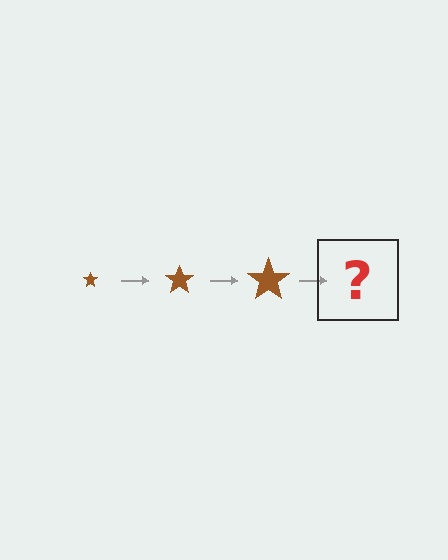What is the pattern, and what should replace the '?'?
The pattern is that the star gets progressively larger each step. The '?' should be a brown star, larger than the previous one.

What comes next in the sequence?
The next element should be a brown star, larger than the previous one.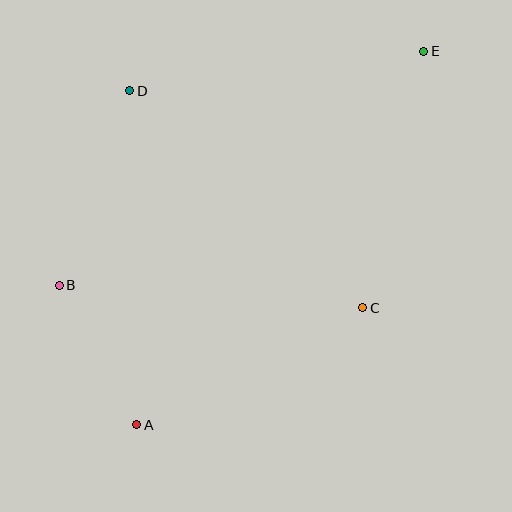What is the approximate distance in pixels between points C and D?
The distance between C and D is approximately 318 pixels.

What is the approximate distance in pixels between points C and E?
The distance between C and E is approximately 264 pixels.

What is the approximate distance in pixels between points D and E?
The distance between D and E is approximately 297 pixels.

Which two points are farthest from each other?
Points A and E are farthest from each other.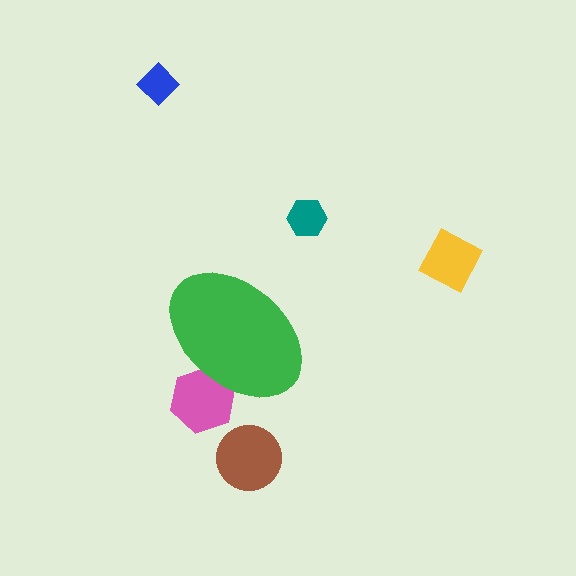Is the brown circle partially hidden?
No, the brown circle is fully visible.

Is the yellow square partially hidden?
No, the yellow square is fully visible.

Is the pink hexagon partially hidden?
Yes, the pink hexagon is partially hidden behind the green ellipse.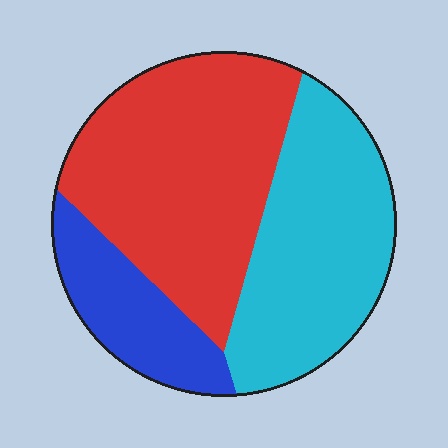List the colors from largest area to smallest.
From largest to smallest: red, cyan, blue.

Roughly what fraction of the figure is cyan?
Cyan covers about 35% of the figure.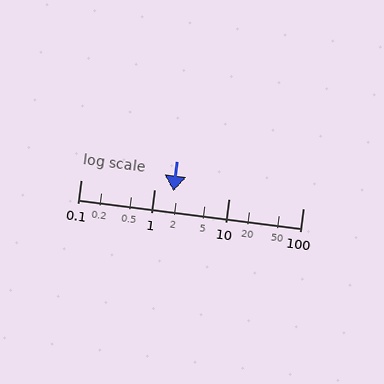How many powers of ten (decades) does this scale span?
The scale spans 3 decades, from 0.1 to 100.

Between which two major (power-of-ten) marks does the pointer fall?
The pointer is between 1 and 10.